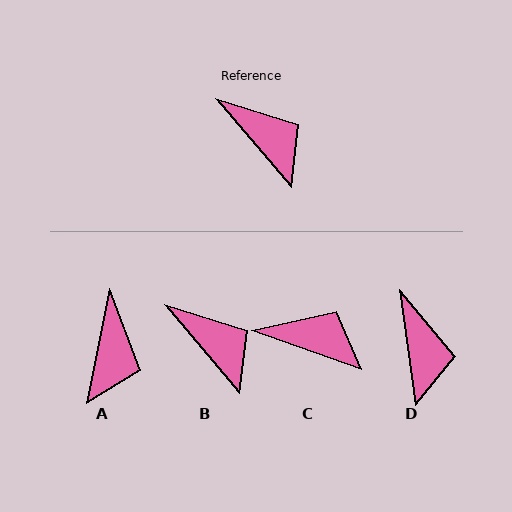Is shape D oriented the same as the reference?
No, it is off by about 32 degrees.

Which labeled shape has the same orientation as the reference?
B.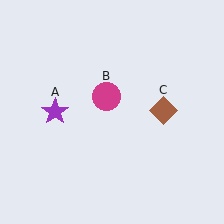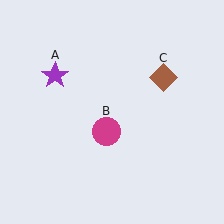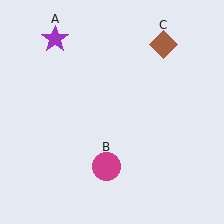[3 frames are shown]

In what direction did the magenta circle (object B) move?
The magenta circle (object B) moved down.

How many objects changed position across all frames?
3 objects changed position: purple star (object A), magenta circle (object B), brown diamond (object C).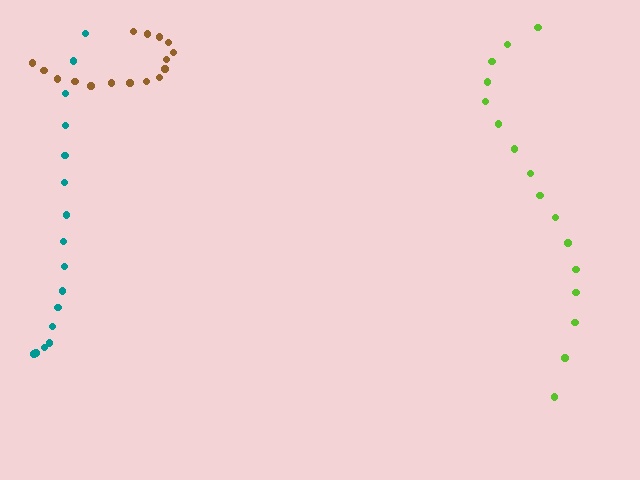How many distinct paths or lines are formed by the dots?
There are 3 distinct paths.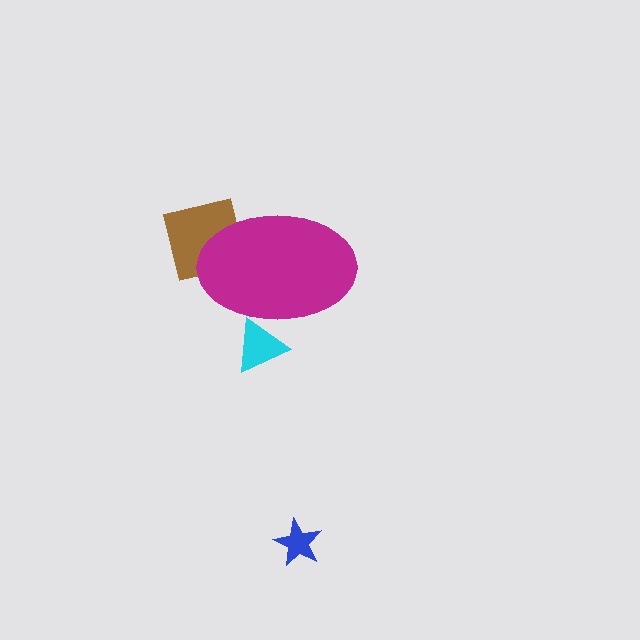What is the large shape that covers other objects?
A magenta ellipse.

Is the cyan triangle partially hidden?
Yes, the cyan triangle is partially hidden behind the magenta ellipse.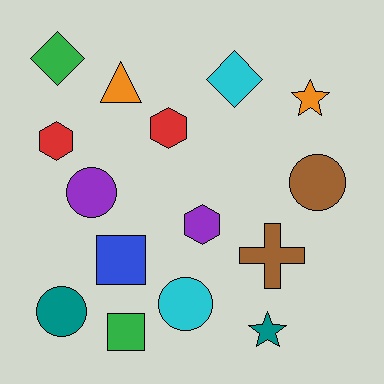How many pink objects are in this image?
There are no pink objects.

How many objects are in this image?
There are 15 objects.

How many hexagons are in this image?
There are 3 hexagons.